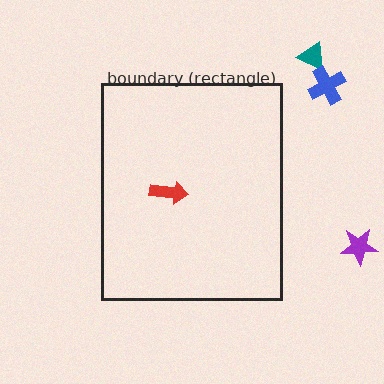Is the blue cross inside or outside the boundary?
Outside.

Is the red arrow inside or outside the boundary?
Inside.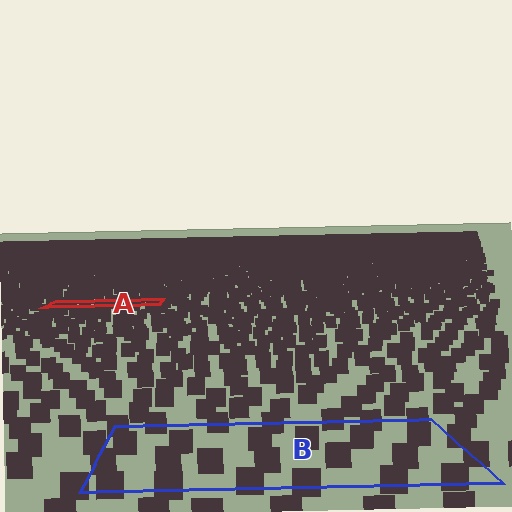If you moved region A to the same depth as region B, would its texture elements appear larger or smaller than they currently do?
They would appear larger. At a closer depth, the same texture elements are projected at a bigger on-screen size.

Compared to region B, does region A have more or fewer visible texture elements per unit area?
Region A has more texture elements per unit area — they are packed more densely because it is farther away.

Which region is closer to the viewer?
Region B is closer. The texture elements there are larger and more spread out.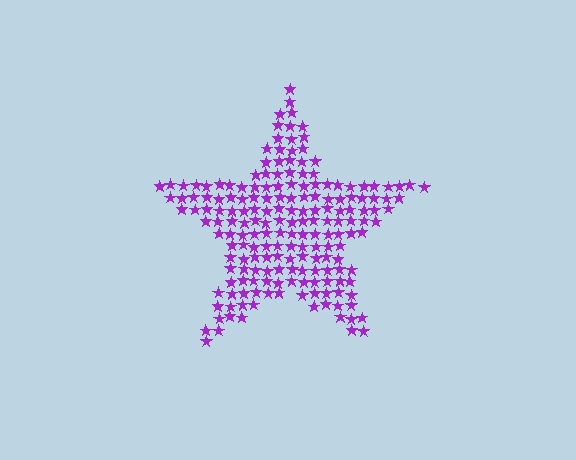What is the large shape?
The large shape is a star.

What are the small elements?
The small elements are stars.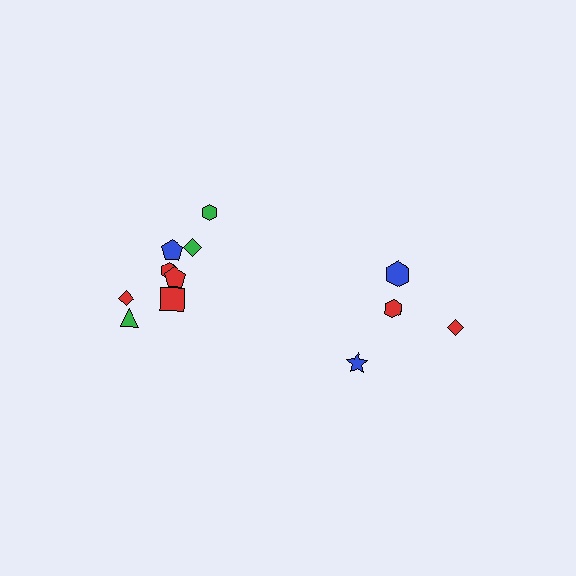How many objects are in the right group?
There are 4 objects.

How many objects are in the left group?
There are 8 objects.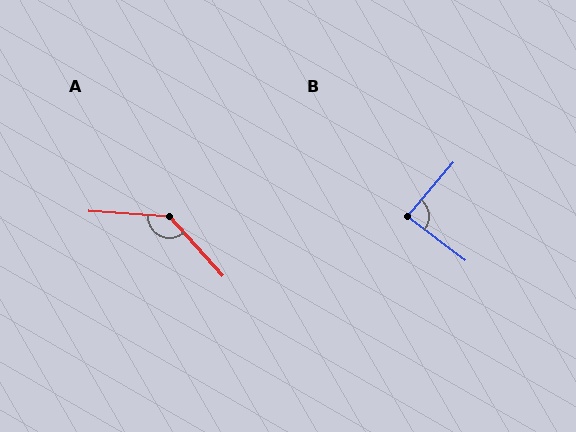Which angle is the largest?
A, at approximately 136 degrees.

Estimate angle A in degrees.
Approximately 136 degrees.